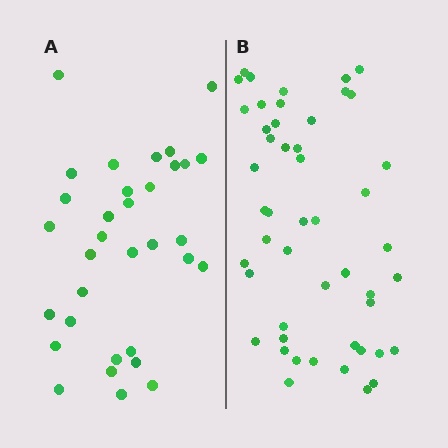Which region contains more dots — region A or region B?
Region B (the right region) has more dots.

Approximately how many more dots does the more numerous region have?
Region B has approximately 15 more dots than region A.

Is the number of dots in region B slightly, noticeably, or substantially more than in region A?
Region B has substantially more. The ratio is roughly 1.5 to 1.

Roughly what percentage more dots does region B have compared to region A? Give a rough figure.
About 50% more.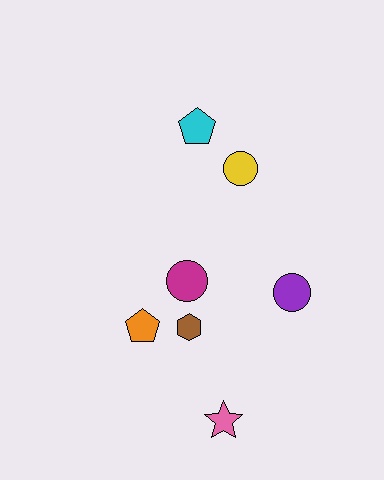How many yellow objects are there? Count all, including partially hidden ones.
There is 1 yellow object.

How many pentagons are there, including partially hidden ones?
There are 2 pentagons.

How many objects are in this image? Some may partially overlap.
There are 7 objects.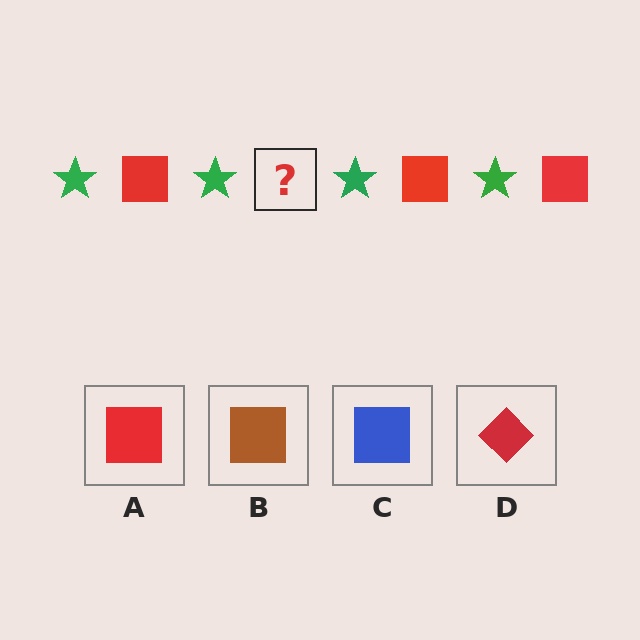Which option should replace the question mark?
Option A.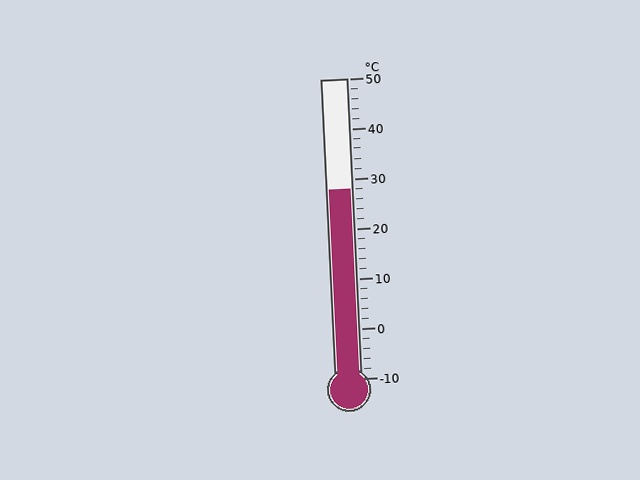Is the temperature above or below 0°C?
The temperature is above 0°C.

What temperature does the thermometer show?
The thermometer shows approximately 28°C.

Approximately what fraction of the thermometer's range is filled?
The thermometer is filled to approximately 65% of its range.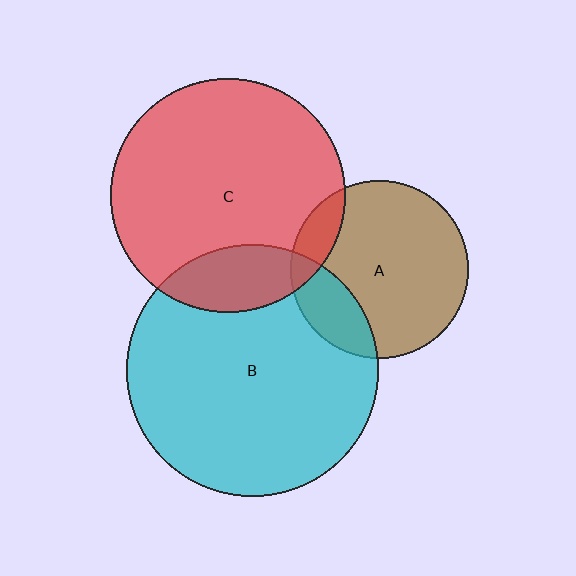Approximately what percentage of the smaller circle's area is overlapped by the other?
Approximately 20%.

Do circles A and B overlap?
Yes.